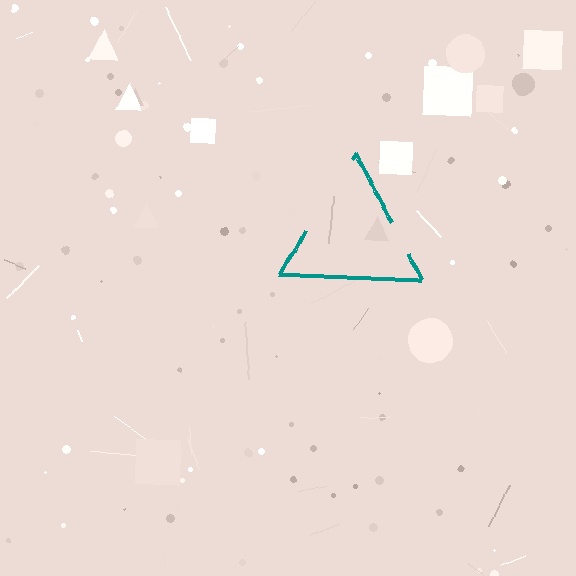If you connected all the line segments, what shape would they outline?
They would outline a triangle.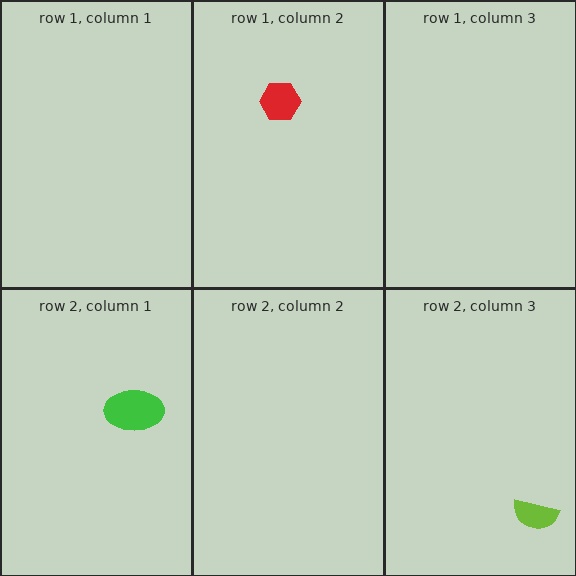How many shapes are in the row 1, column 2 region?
1.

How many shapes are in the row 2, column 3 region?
1.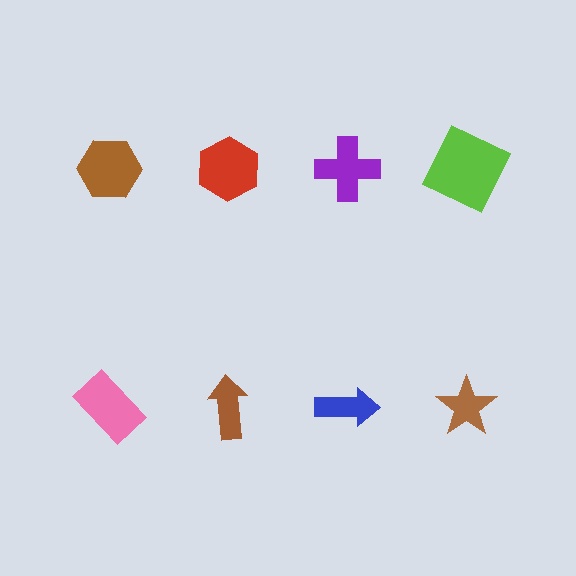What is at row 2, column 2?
A brown arrow.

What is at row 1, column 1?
A brown hexagon.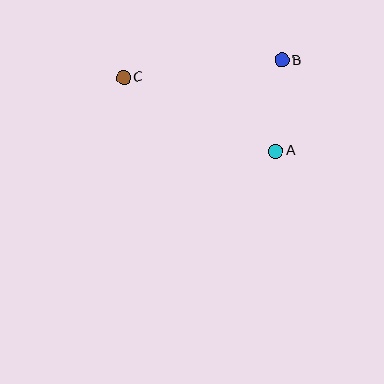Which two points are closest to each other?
Points A and B are closest to each other.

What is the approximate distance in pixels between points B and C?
The distance between B and C is approximately 159 pixels.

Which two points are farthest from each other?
Points A and C are farthest from each other.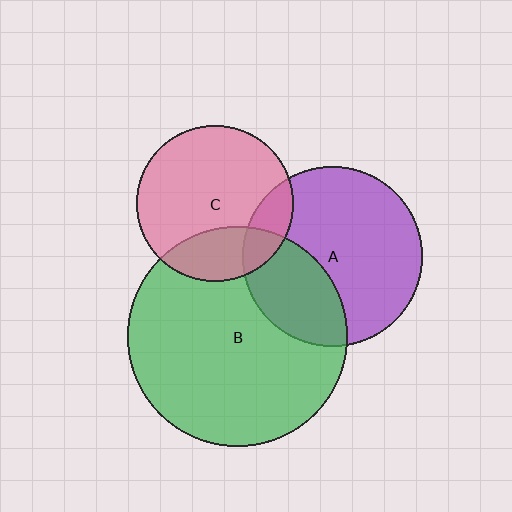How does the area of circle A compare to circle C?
Approximately 1.3 times.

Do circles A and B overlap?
Yes.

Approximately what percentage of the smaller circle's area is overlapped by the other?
Approximately 30%.